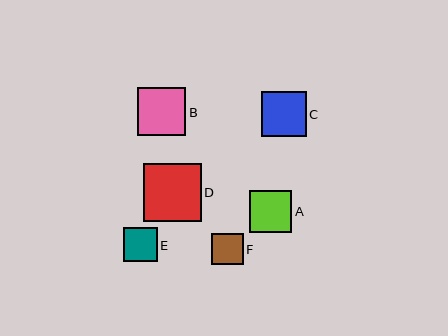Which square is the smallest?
Square F is the smallest with a size of approximately 31 pixels.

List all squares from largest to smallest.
From largest to smallest: D, B, C, A, E, F.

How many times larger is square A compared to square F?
Square A is approximately 1.4 times the size of square F.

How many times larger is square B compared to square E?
Square B is approximately 1.4 times the size of square E.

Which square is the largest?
Square D is the largest with a size of approximately 57 pixels.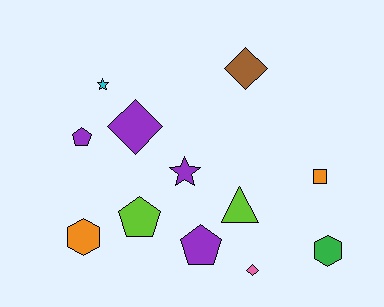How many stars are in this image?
There are 2 stars.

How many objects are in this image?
There are 12 objects.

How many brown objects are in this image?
There is 1 brown object.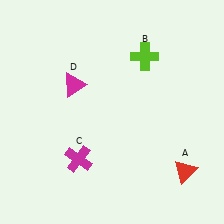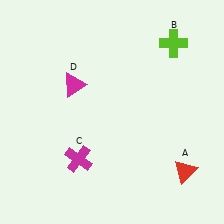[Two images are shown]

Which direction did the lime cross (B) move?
The lime cross (B) moved right.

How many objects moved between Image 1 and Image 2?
1 object moved between the two images.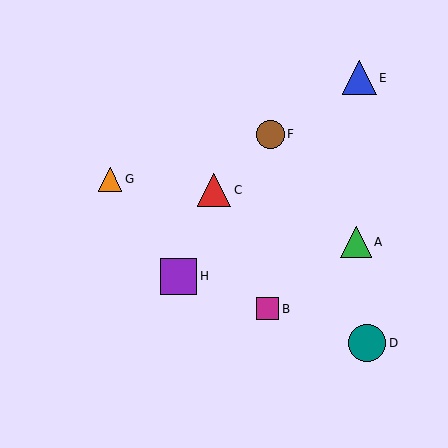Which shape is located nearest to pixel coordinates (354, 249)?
The green triangle (labeled A) at (356, 242) is nearest to that location.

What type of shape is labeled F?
Shape F is a brown circle.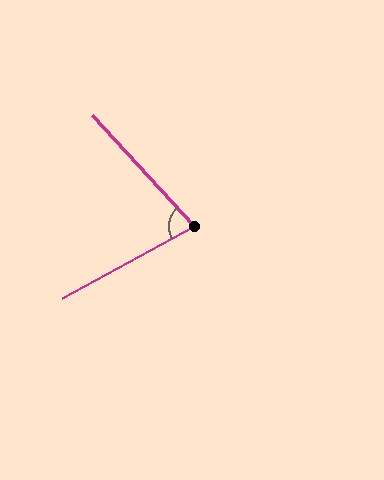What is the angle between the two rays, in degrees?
Approximately 76 degrees.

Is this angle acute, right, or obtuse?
It is acute.